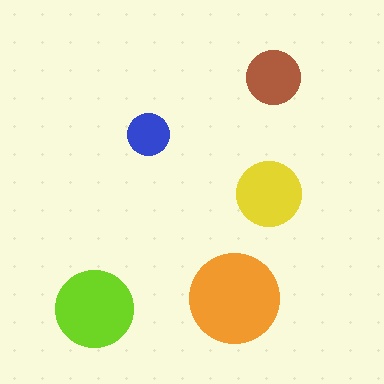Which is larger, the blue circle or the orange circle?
The orange one.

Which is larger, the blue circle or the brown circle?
The brown one.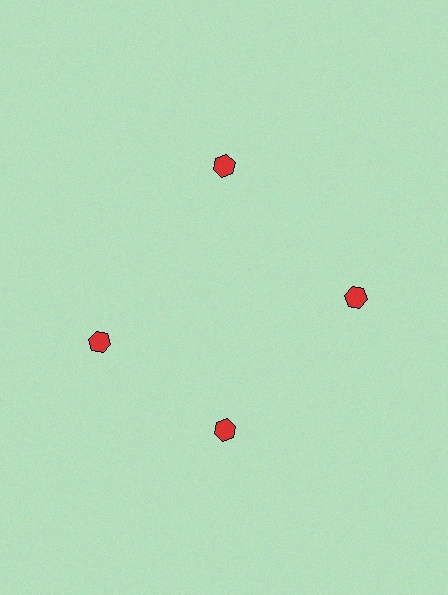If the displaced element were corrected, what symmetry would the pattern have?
It would have 4-fold rotational symmetry — the pattern would map onto itself every 90 degrees.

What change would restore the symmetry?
The symmetry would be restored by rotating it back into even spacing with its neighbors so that all 4 hexagons sit at equal angles and equal distance from the center.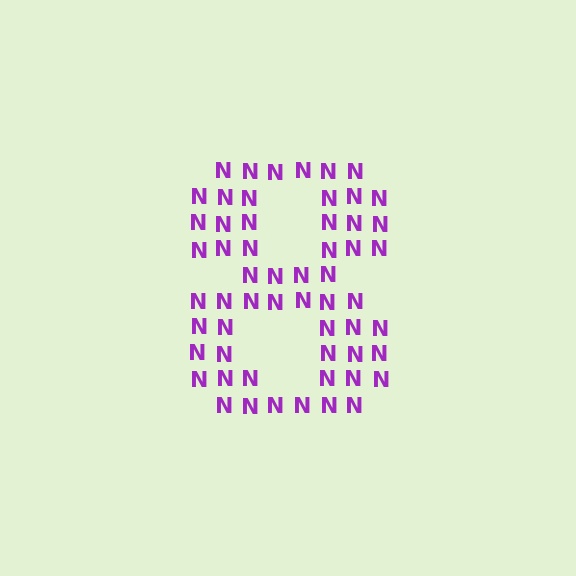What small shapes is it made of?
It is made of small letter N's.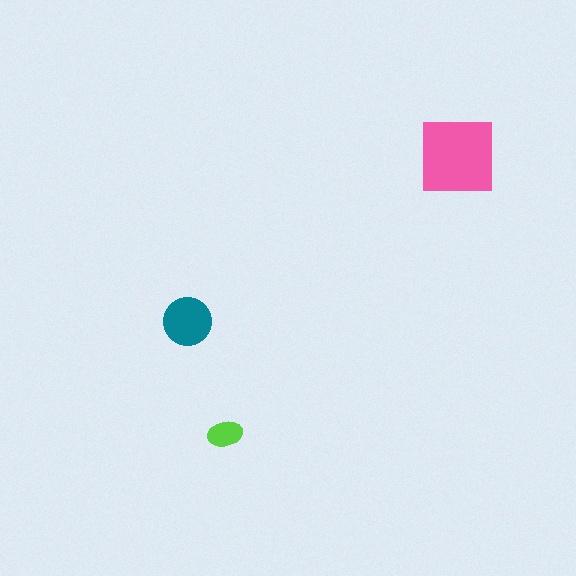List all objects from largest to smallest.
The pink square, the teal circle, the lime ellipse.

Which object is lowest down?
The lime ellipse is bottommost.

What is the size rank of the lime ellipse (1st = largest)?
3rd.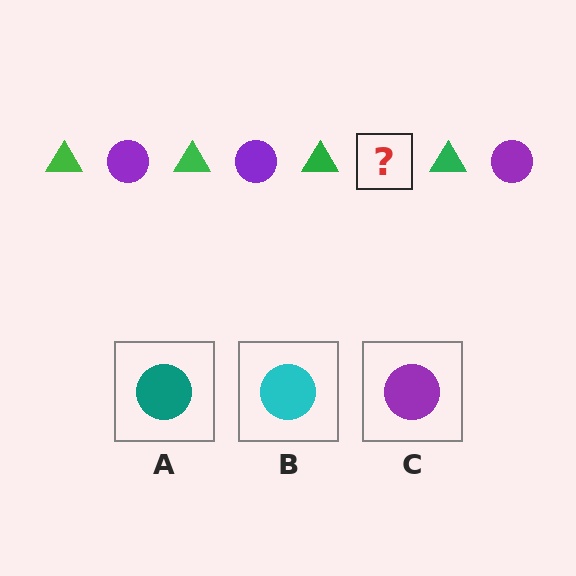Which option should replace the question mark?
Option C.